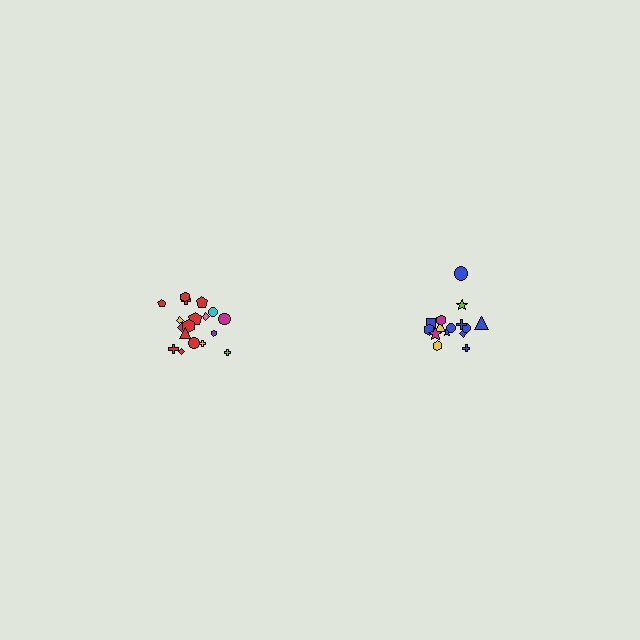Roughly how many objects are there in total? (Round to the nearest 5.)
Roughly 35 objects in total.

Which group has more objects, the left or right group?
The left group.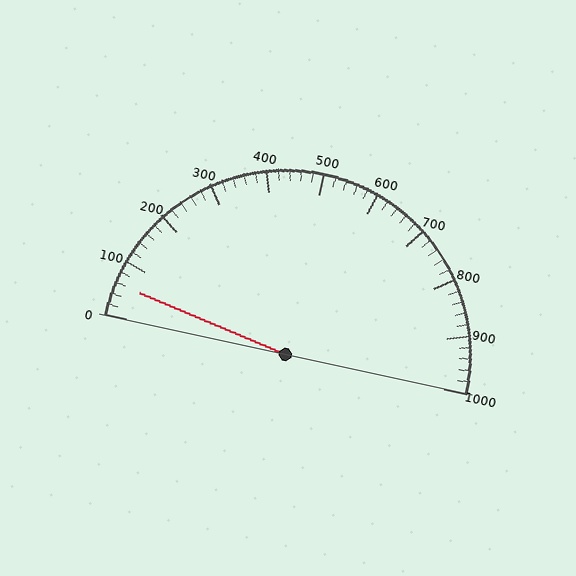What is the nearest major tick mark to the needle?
The nearest major tick mark is 100.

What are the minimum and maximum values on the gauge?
The gauge ranges from 0 to 1000.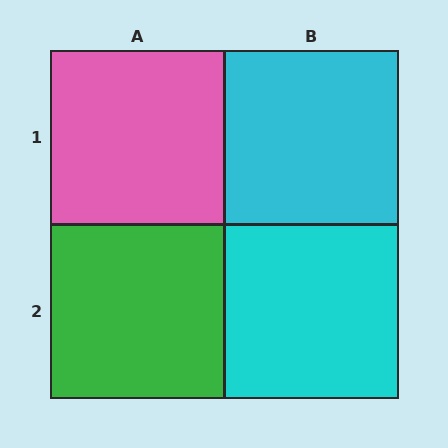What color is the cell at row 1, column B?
Cyan.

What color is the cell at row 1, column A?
Pink.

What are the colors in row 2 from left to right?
Green, cyan.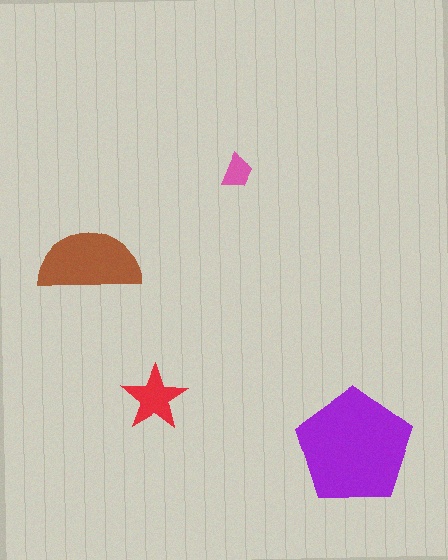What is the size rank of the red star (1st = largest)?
3rd.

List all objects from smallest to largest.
The pink trapezoid, the red star, the brown semicircle, the purple pentagon.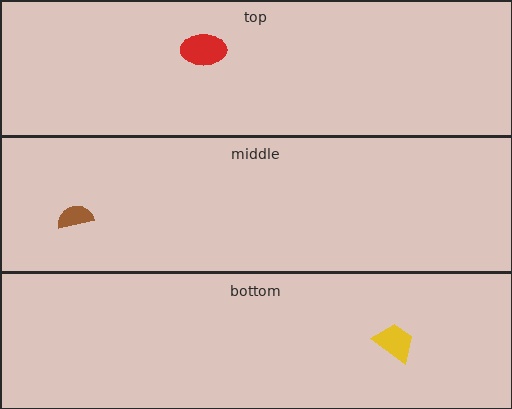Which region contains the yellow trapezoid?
The bottom region.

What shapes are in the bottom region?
The yellow trapezoid.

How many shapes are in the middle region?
1.